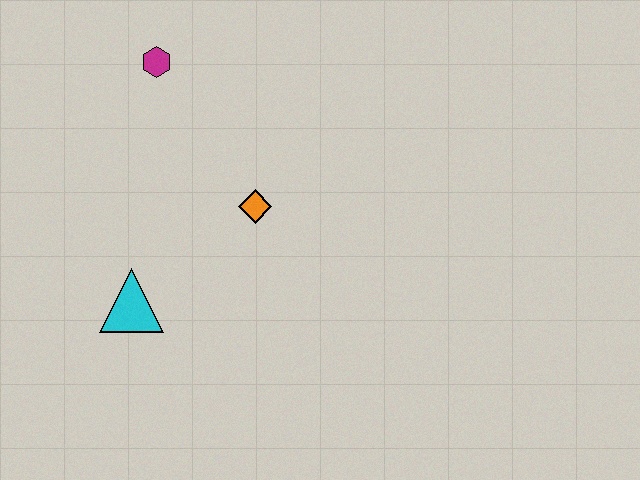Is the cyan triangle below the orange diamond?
Yes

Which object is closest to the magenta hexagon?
The orange diamond is closest to the magenta hexagon.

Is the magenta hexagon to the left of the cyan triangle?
No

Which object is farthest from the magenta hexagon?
The cyan triangle is farthest from the magenta hexagon.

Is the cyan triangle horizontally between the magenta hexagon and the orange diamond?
No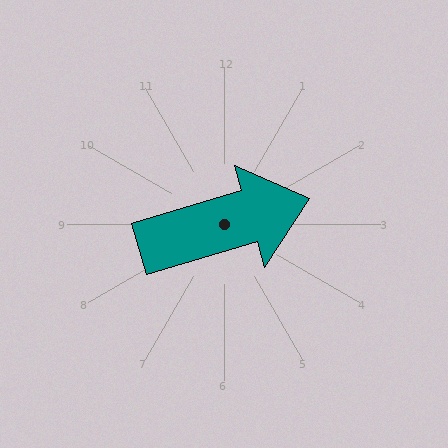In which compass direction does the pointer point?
East.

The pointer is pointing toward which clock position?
Roughly 2 o'clock.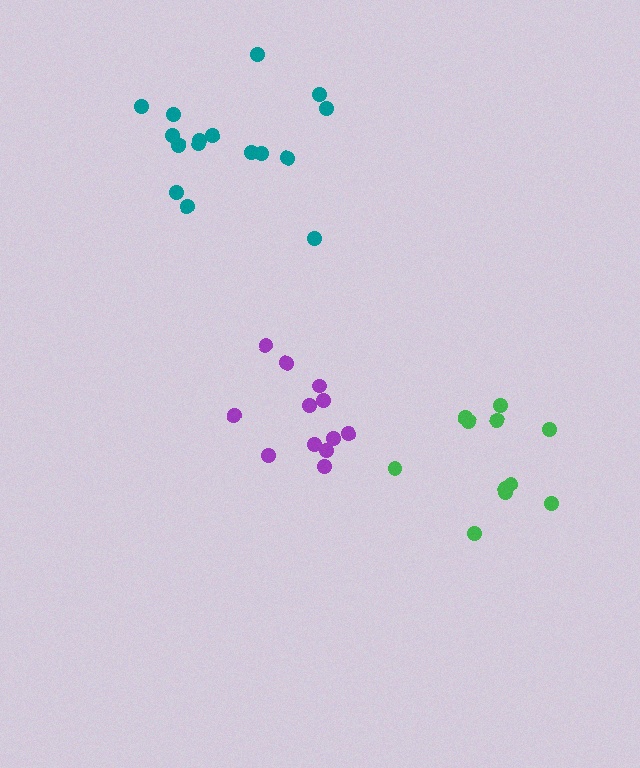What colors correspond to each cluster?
The clusters are colored: purple, teal, green.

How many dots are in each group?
Group 1: 12 dots, Group 2: 16 dots, Group 3: 11 dots (39 total).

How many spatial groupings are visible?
There are 3 spatial groupings.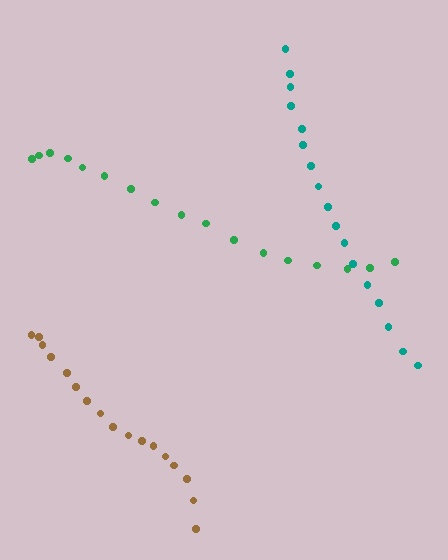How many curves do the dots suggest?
There are 3 distinct paths.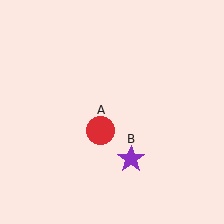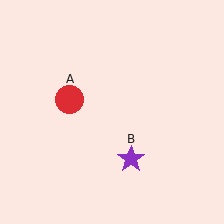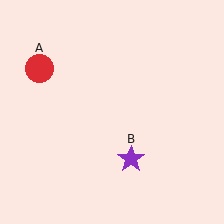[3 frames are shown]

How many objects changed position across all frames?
1 object changed position: red circle (object A).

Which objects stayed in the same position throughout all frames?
Purple star (object B) remained stationary.